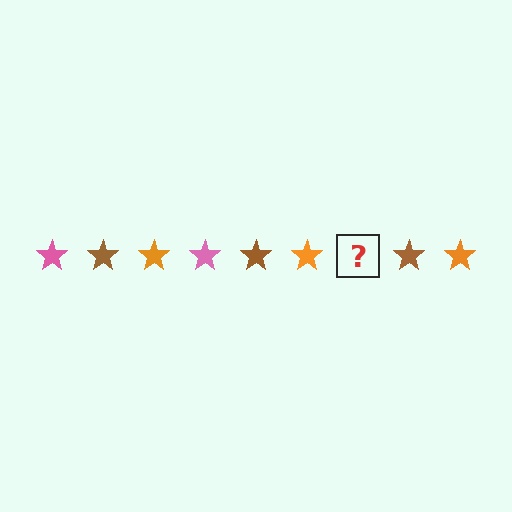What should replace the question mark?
The question mark should be replaced with a pink star.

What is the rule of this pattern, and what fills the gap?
The rule is that the pattern cycles through pink, brown, orange stars. The gap should be filled with a pink star.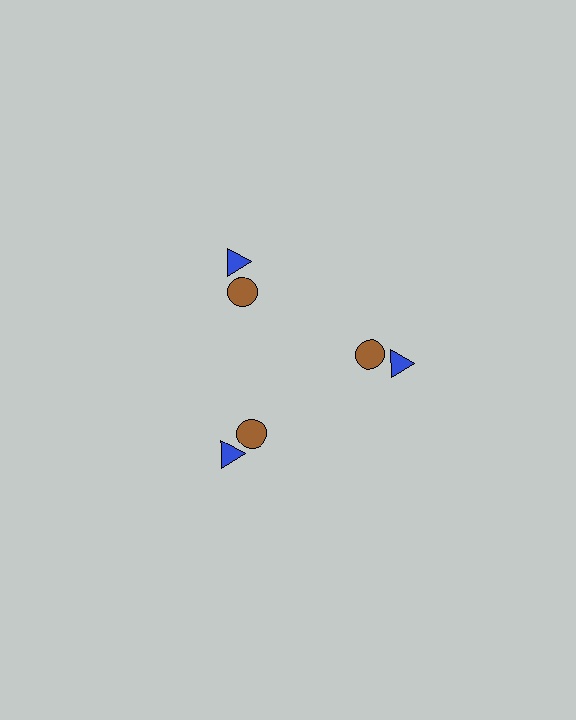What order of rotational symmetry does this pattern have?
This pattern has 3-fold rotational symmetry.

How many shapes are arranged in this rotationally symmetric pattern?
There are 6 shapes, arranged in 3 groups of 2.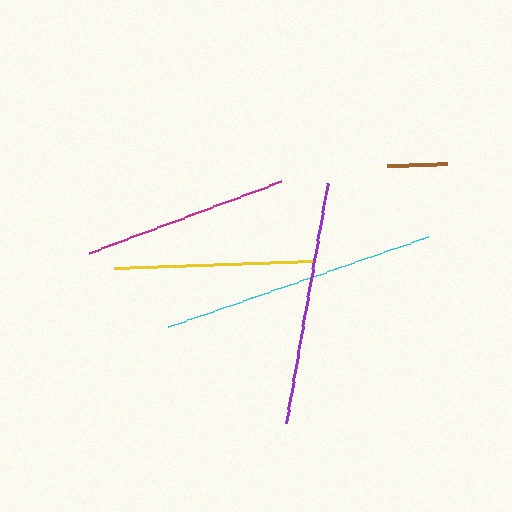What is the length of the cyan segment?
The cyan segment is approximately 276 pixels long.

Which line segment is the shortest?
The brown line is the shortest at approximately 60 pixels.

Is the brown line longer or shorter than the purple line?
The purple line is longer than the brown line.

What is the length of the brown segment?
The brown segment is approximately 60 pixels long.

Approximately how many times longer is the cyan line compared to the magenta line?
The cyan line is approximately 1.3 times the length of the magenta line.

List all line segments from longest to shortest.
From longest to shortest: cyan, purple, magenta, yellow, brown.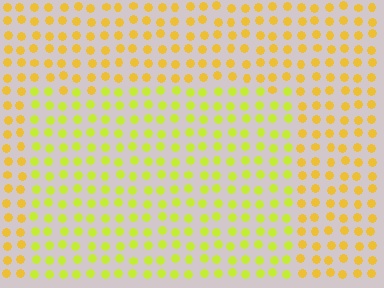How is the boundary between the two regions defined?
The boundary is defined purely by a slight shift in hue (about 29 degrees). Spacing, size, and orientation are identical on both sides.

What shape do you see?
I see a rectangle.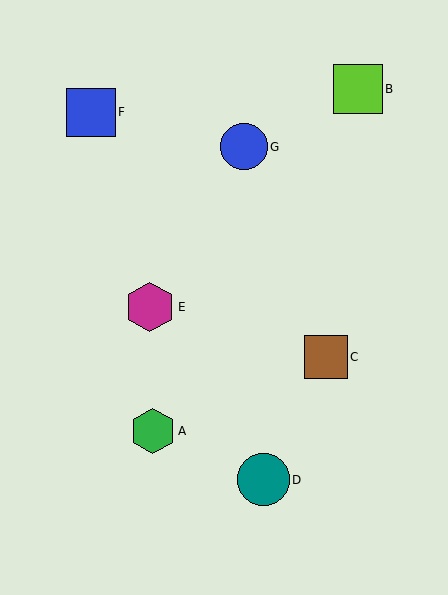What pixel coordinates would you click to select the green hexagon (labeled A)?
Click at (153, 431) to select the green hexagon A.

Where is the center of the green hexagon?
The center of the green hexagon is at (153, 431).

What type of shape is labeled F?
Shape F is a blue square.